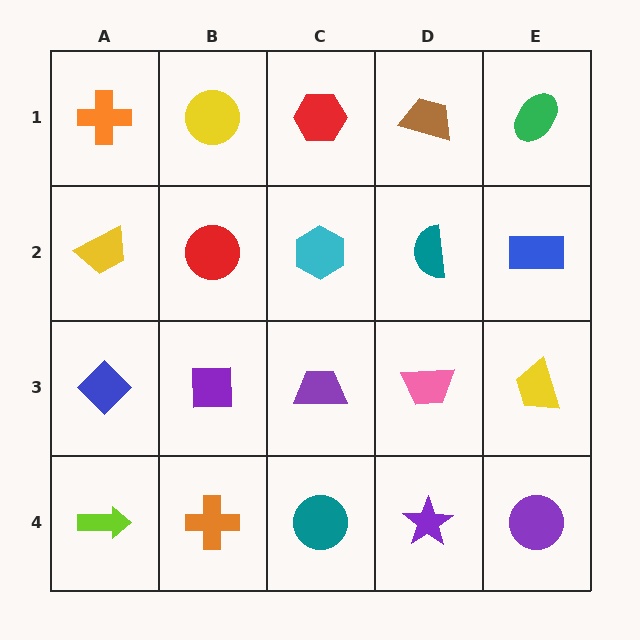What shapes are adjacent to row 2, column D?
A brown trapezoid (row 1, column D), a pink trapezoid (row 3, column D), a cyan hexagon (row 2, column C), a blue rectangle (row 2, column E).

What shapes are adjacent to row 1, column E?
A blue rectangle (row 2, column E), a brown trapezoid (row 1, column D).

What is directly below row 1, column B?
A red circle.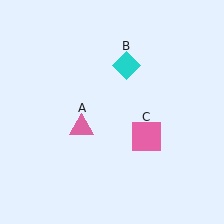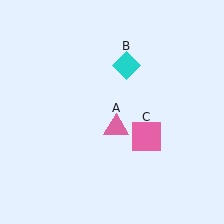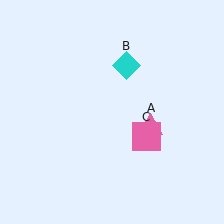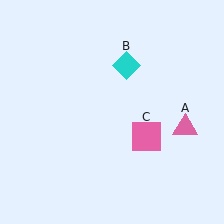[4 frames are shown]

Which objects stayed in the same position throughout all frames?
Cyan diamond (object B) and pink square (object C) remained stationary.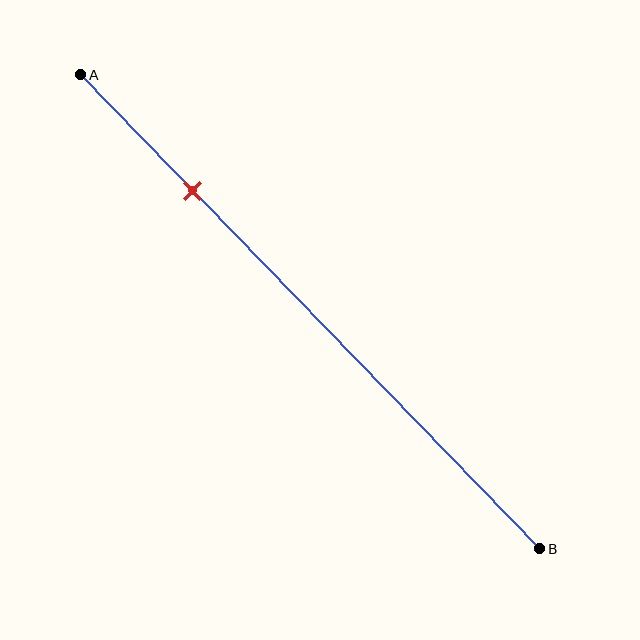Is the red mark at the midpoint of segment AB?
No, the mark is at about 25% from A, not at the 50% midpoint.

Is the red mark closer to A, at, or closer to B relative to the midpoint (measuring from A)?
The red mark is closer to point A than the midpoint of segment AB.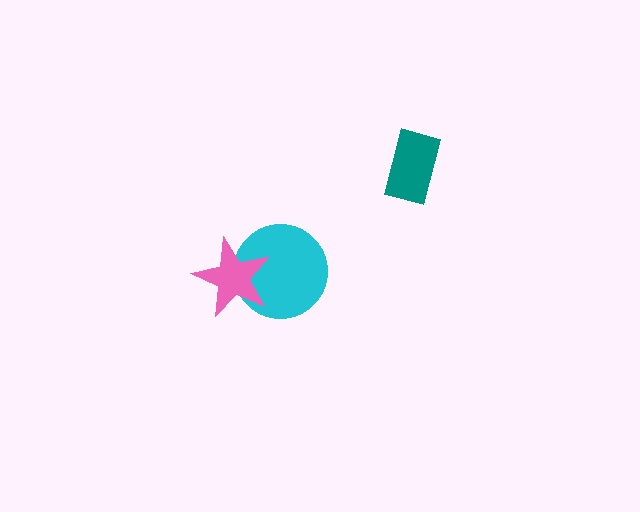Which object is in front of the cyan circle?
The pink star is in front of the cyan circle.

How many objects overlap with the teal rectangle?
0 objects overlap with the teal rectangle.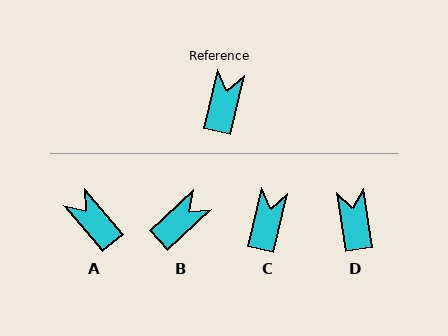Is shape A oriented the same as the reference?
No, it is off by about 53 degrees.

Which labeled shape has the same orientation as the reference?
C.